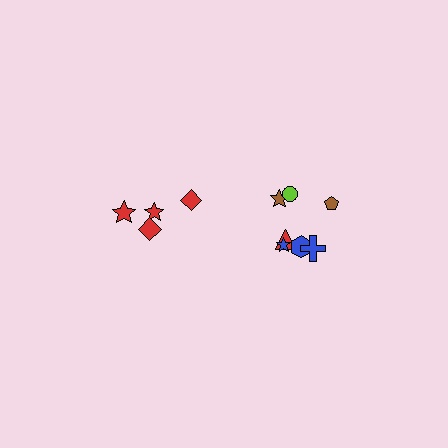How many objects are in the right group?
There are 7 objects.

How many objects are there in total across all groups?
There are 11 objects.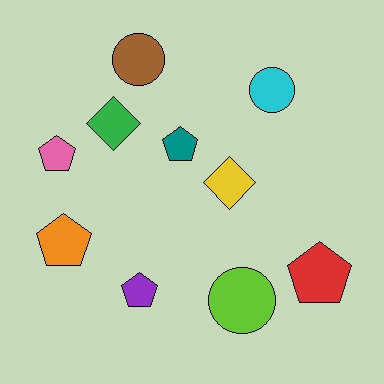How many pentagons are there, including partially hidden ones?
There are 5 pentagons.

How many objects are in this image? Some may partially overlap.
There are 10 objects.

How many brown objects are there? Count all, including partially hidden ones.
There is 1 brown object.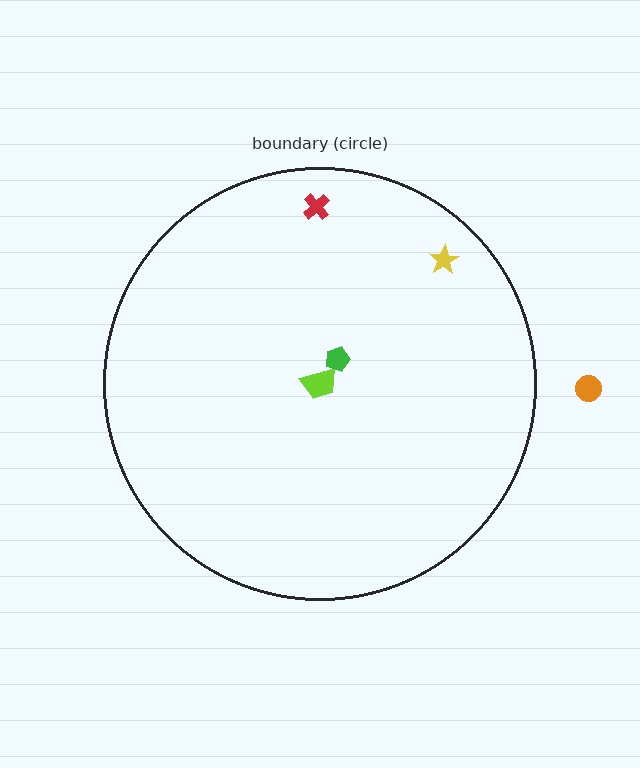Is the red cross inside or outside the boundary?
Inside.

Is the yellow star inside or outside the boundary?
Inside.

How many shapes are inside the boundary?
4 inside, 1 outside.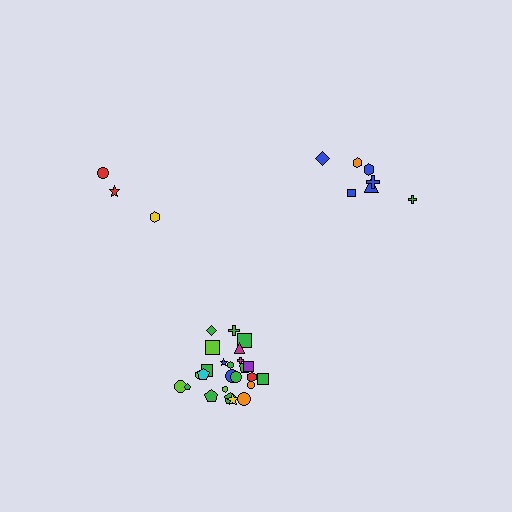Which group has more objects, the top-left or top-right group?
The top-right group.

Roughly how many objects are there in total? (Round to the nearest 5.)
Roughly 35 objects in total.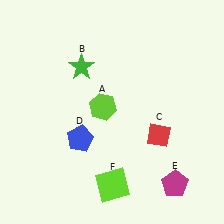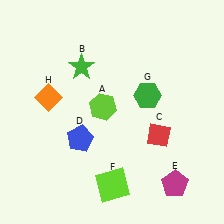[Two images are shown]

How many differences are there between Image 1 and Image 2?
There are 2 differences between the two images.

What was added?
A green hexagon (G), an orange diamond (H) were added in Image 2.